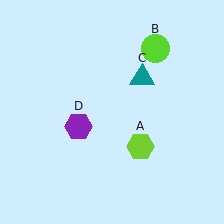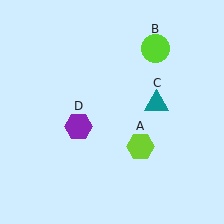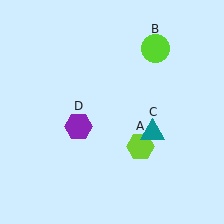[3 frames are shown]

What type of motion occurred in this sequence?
The teal triangle (object C) rotated clockwise around the center of the scene.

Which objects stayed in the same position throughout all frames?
Lime hexagon (object A) and lime circle (object B) and purple hexagon (object D) remained stationary.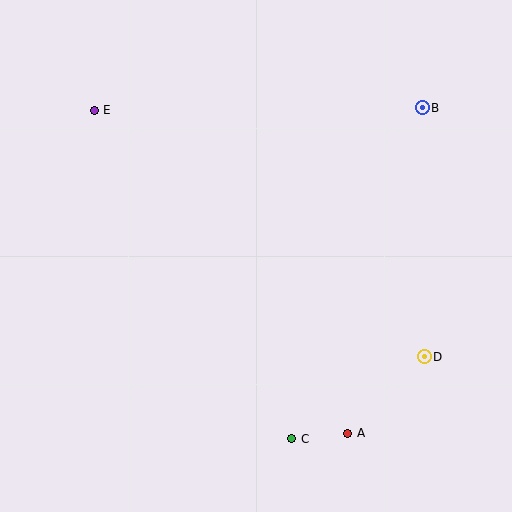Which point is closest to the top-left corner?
Point E is closest to the top-left corner.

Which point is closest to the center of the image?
Point C at (292, 439) is closest to the center.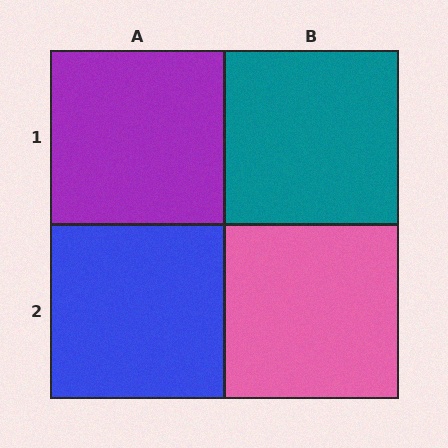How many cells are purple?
1 cell is purple.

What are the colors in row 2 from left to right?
Blue, pink.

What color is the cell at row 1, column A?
Purple.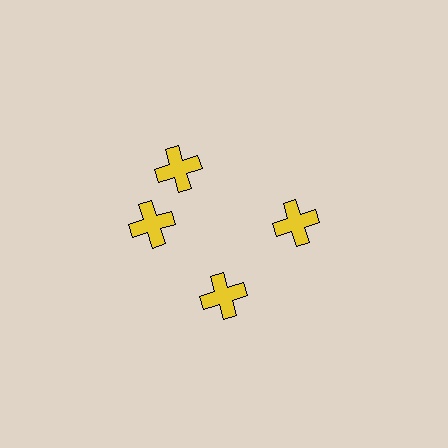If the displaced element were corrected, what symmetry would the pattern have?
It would have 4-fold rotational symmetry — the pattern would map onto itself every 90 degrees.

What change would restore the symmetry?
The symmetry would be restored by rotating it back into even spacing with its neighbors so that all 4 crosses sit at equal angles and equal distance from the center.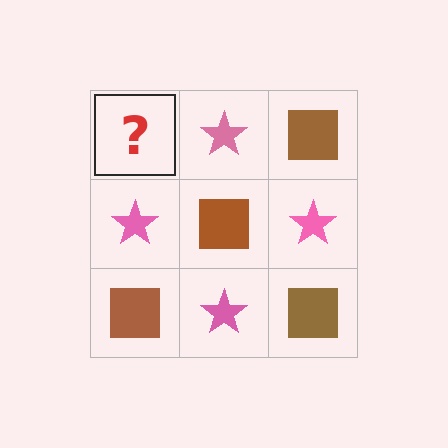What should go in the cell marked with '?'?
The missing cell should contain a brown square.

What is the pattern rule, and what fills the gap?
The rule is that it alternates brown square and pink star in a checkerboard pattern. The gap should be filled with a brown square.